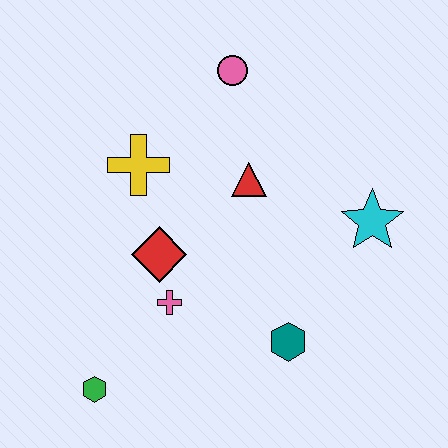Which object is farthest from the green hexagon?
The pink circle is farthest from the green hexagon.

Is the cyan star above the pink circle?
No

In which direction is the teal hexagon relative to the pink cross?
The teal hexagon is to the right of the pink cross.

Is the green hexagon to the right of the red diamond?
No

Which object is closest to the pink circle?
The red triangle is closest to the pink circle.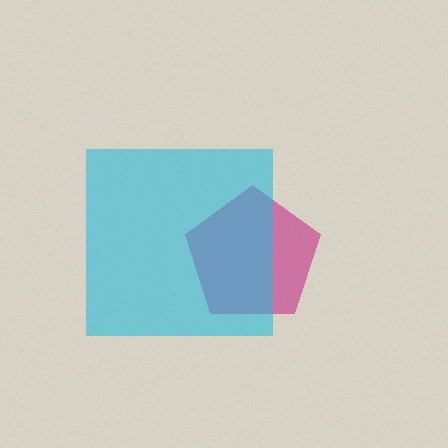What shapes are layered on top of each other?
The layered shapes are: a magenta pentagon, a cyan square.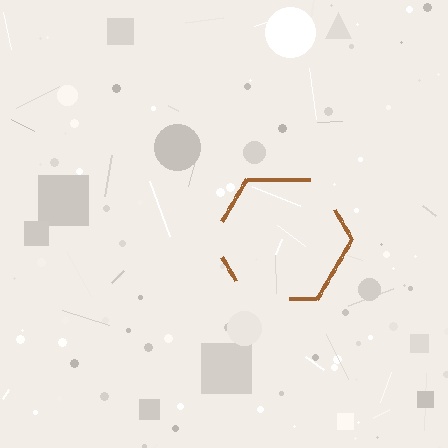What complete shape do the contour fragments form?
The contour fragments form a hexagon.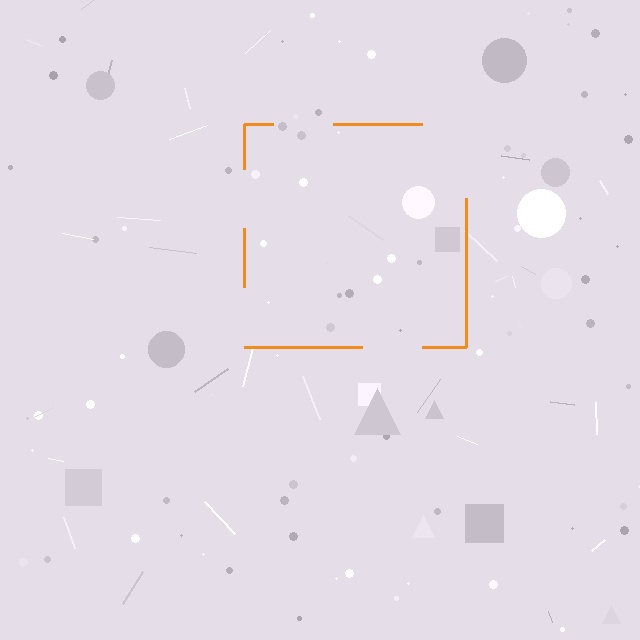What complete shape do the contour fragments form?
The contour fragments form a square.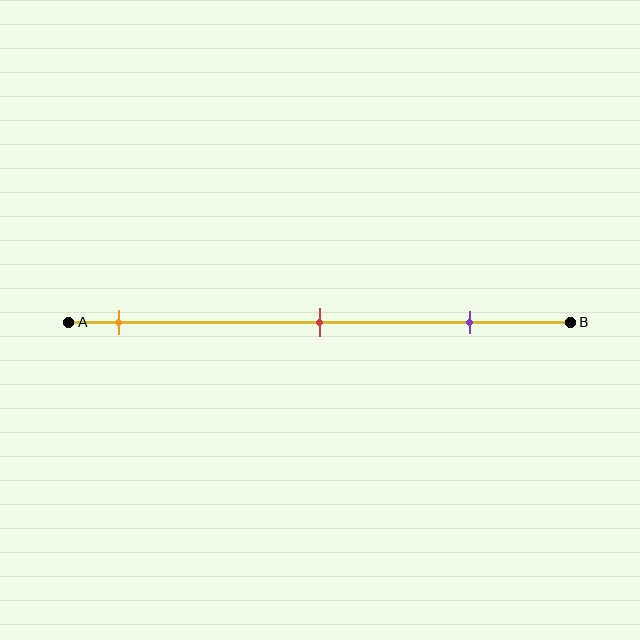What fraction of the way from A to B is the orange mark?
The orange mark is approximately 10% (0.1) of the way from A to B.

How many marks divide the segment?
There are 3 marks dividing the segment.